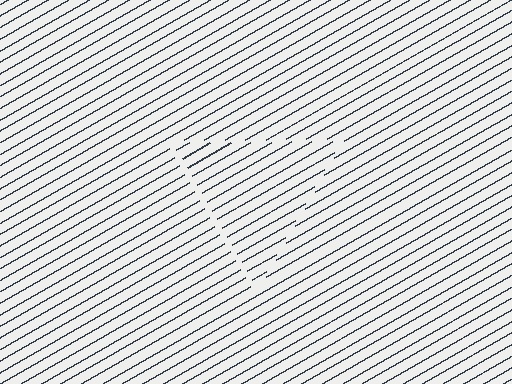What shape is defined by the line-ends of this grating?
An illusory triangle. The interior of the shape contains the same grating, shifted by half a period — the contour is defined by the phase discontinuity where line-ends from the inner and outer gratings abut.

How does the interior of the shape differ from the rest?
The interior of the shape contains the same grating, shifted by half a period — the contour is defined by the phase discontinuity where line-ends from the inner and outer gratings abut.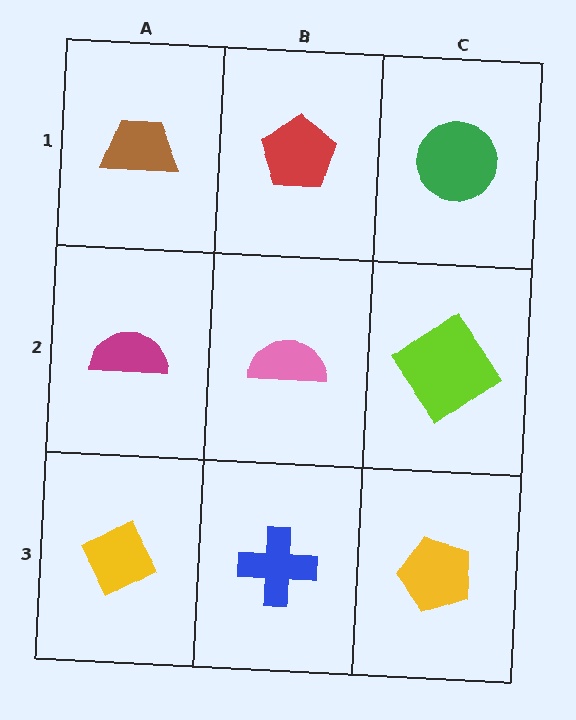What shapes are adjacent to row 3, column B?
A pink semicircle (row 2, column B), a yellow diamond (row 3, column A), a yellow pentagon (row 3, column C).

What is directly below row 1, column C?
A lime diamond.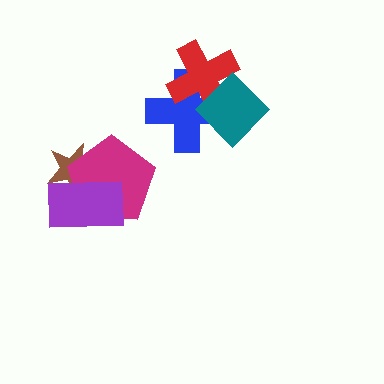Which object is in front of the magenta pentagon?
The purple rectangle is in front of the magenta pentagon.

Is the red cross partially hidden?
Yes, it is partially covered by another shape.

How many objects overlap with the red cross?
2 objects overlap with the red cross.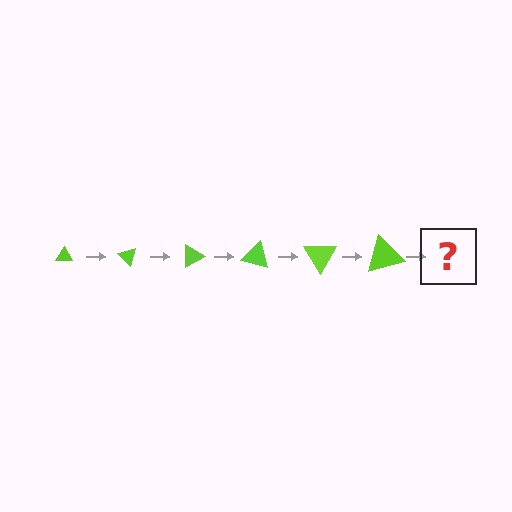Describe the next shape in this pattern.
It should be a triangle, larger than the previous one and rotated 270 degrees from the start.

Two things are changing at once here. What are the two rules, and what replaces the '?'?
The two rules are that the triangle grows larger each step and it rotates 45 degrees each step. The '?' should be a triangle, larger than the previous one and rotated 270 degrees from the start.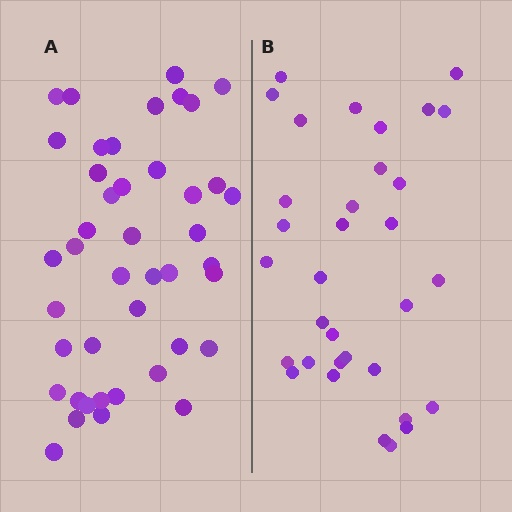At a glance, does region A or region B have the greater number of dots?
Region A (the left region) has more dots.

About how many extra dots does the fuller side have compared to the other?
Region A has roughly 10 or so more dots than region B.